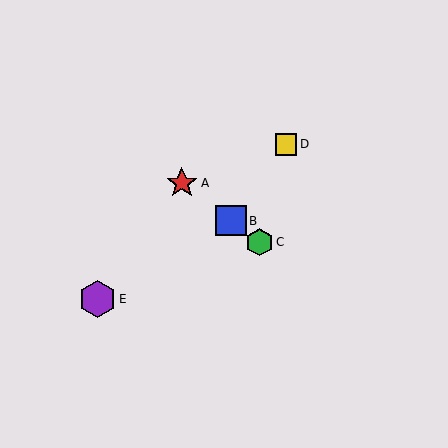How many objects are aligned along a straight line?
3 objects (A, B, C) are aligned along a straight line.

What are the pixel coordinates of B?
Object B is at (231, 221).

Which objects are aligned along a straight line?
Objects A, B, C are aligned along a straight line.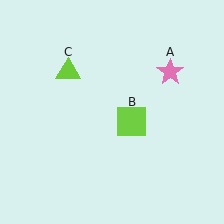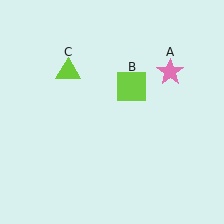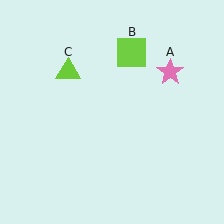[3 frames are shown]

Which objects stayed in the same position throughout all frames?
Pink star (object A) and lime triangle (object C) remained stationary.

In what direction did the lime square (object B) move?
The lime square (object B) moved up.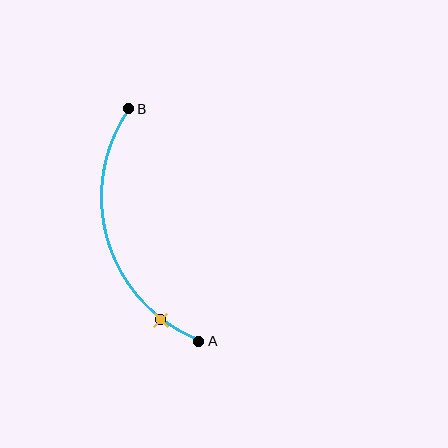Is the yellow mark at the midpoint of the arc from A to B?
No. The yellow mark lies on the arc but is closer to endpoint A. The arc midpoint would be at the point on the curve equidistant along the arc from both A and B.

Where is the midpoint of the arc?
The arc midpoint is the point on the curve farthest from the straight line joining A and B. It sits to the left of that line.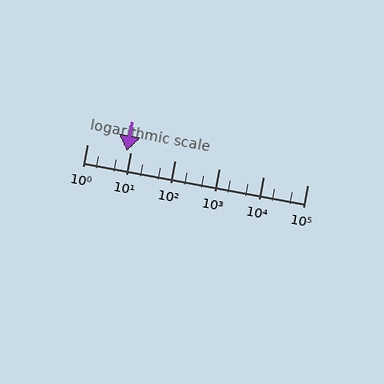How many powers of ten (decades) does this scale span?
The scale spans 5 decades, from 1 to 100000.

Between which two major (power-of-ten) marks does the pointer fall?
The pointer is between 1 and 10.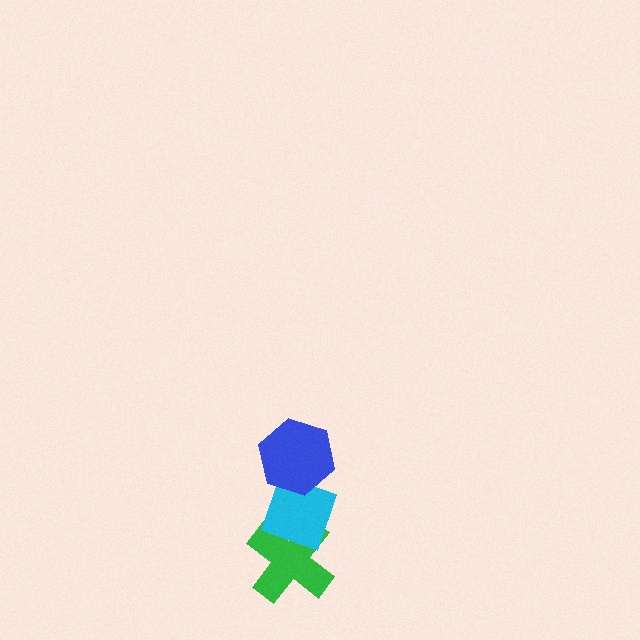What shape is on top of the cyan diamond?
The blue hexagon is on top of the cyan diamond.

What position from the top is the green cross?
The green cross is 3rd from the top.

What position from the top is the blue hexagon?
The blue hexagon is 1st from the top.